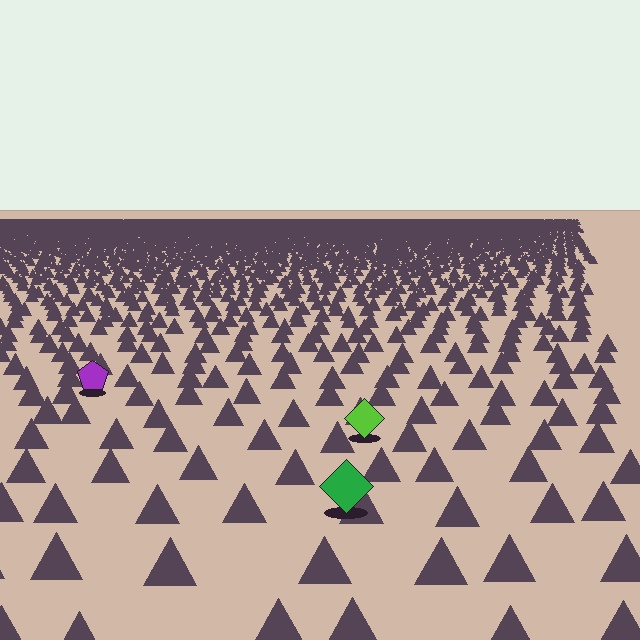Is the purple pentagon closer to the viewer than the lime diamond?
No. The lime diamond is closer — you can tell from the texture gradient: the ground texture is coarser near it.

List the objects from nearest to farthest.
From nearest to farthest: the green diamond, the lime diamond, the purple pentagon.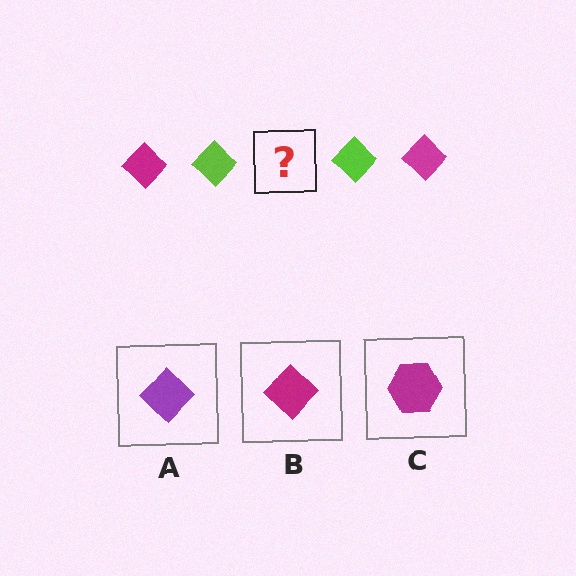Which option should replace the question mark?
Option B.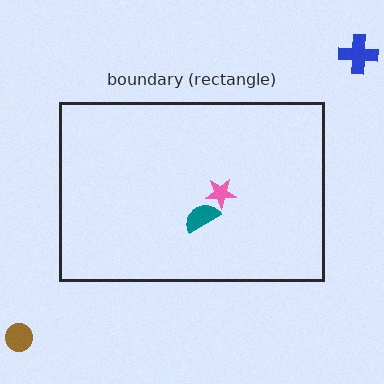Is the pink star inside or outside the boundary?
Inside.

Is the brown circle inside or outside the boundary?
Outside.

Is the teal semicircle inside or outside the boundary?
Inside.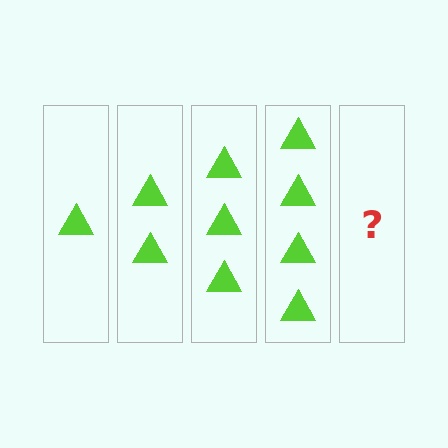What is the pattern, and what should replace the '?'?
The pattern is that each step adds one more triangle. The '?' should be 5 triangles.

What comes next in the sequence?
The next element should be 5 triangles.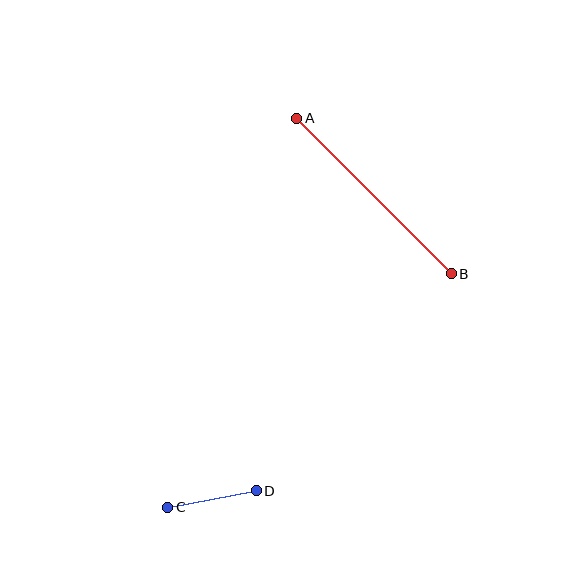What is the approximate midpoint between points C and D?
The midpoint is at approximately (212, 499) pixels.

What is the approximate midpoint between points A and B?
The midpoint is at approximately (374, 196) pixels.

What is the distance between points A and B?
The distance is approximately 219 pixels.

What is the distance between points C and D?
The distance is approximately 90 pixels.